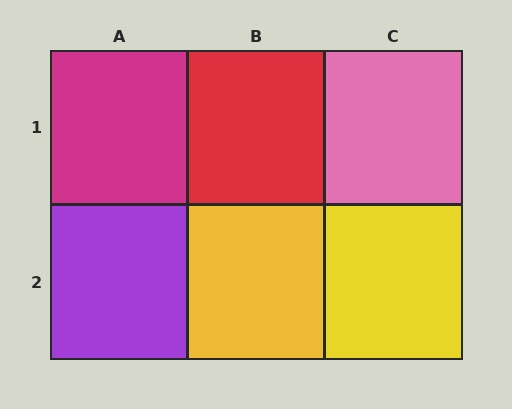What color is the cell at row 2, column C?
Yellow.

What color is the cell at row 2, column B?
Yellow.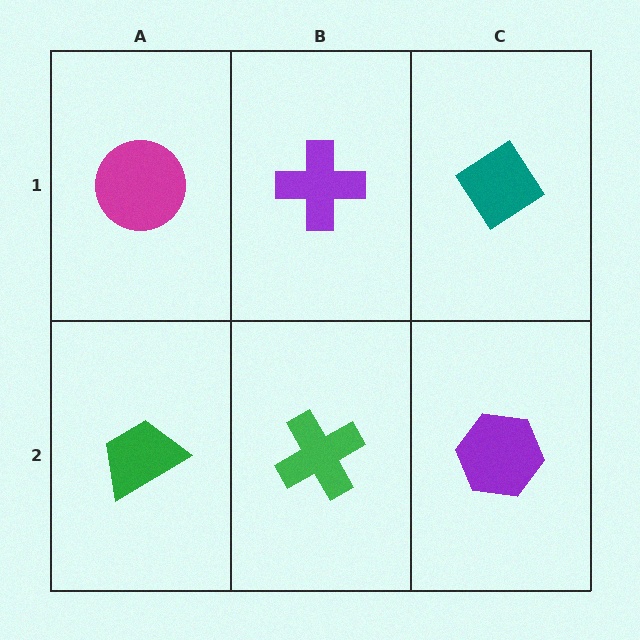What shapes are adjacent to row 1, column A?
A green trapezoid (row 2, column A), a purple cross (row 1, column B).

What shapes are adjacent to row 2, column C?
A teal diamond (row 1, column C), a green cross (row 2, column B).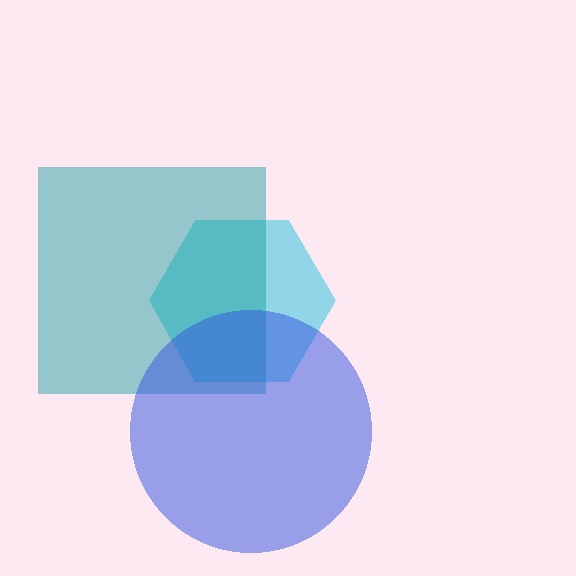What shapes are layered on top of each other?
The layered shapes are: a cyan hexagon, a teal square, a blue circle.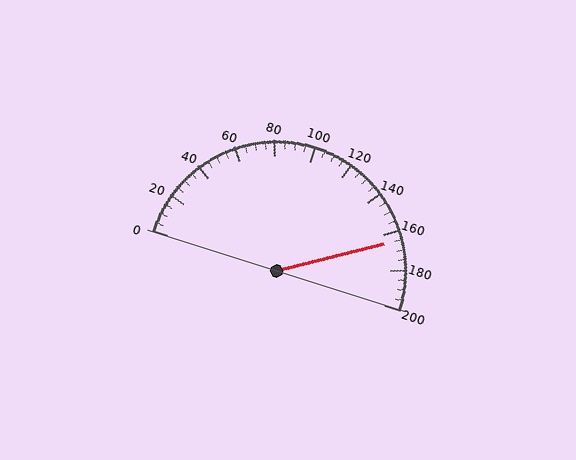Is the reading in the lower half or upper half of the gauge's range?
The reading is in the upper half of the range (0 to 200).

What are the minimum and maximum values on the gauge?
The gauge ranges from 0 to 200.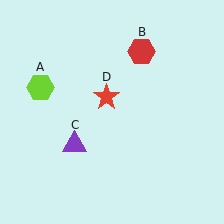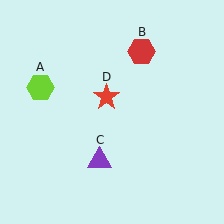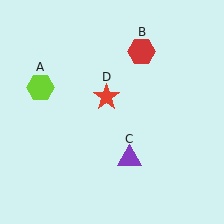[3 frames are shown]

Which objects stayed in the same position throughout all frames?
Lime hexagon (object A) and red hexagon (object B) and red star (object D) remained stationary.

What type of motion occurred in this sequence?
The purple triangle (object C) rotated counterclockwise around the center of the scene.